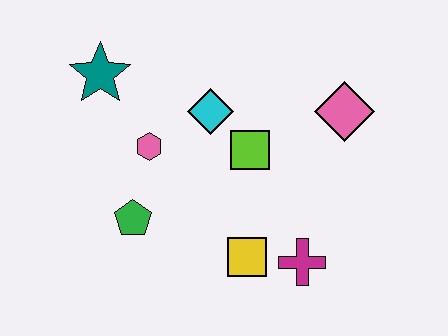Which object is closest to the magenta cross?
The yellow square is closest to the magenta cross.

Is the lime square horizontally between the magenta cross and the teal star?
Yes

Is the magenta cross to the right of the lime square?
Yes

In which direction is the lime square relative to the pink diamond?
The lime square is to the left of the pink diamond.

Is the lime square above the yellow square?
Yes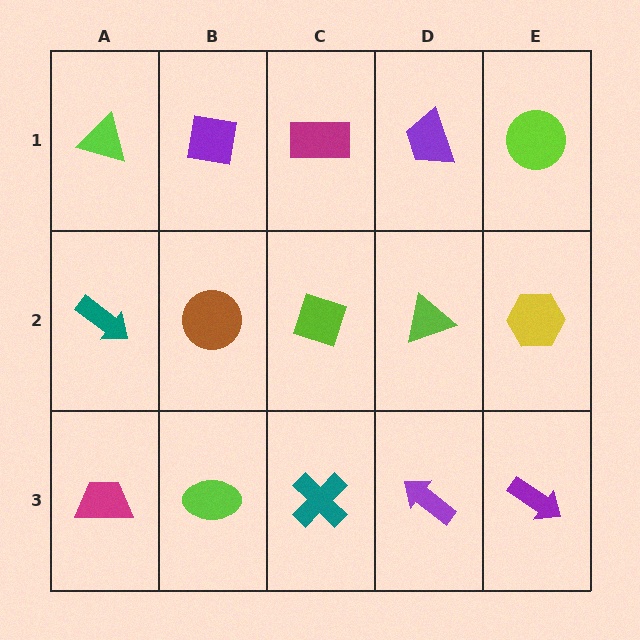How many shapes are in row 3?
5 shapes.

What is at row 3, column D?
A purple arrow.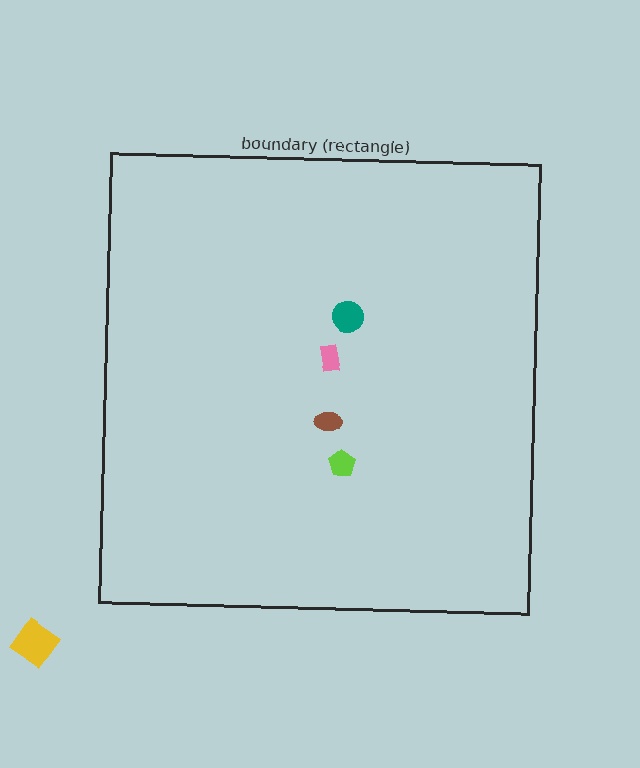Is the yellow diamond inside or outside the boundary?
Outside.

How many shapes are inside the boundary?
4 inside, 1 outside.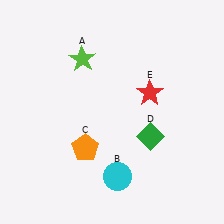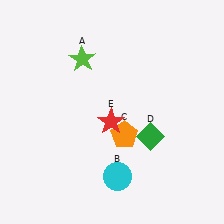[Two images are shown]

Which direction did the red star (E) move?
The red star (E) moved left.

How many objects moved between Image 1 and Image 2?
2 objects moved between the two images.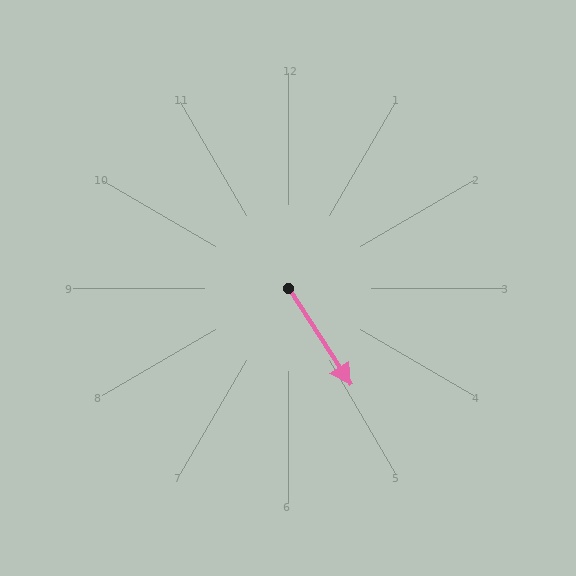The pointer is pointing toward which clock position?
Roughly 5 o'clock.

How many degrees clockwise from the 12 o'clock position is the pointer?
Approximately 147 degrees.